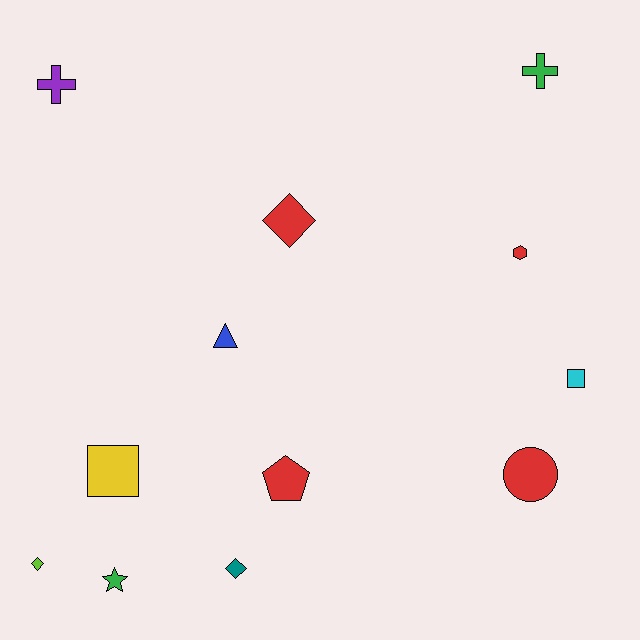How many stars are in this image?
There is 1 star.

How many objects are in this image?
There are 12 objects.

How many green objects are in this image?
There are 2 green objects.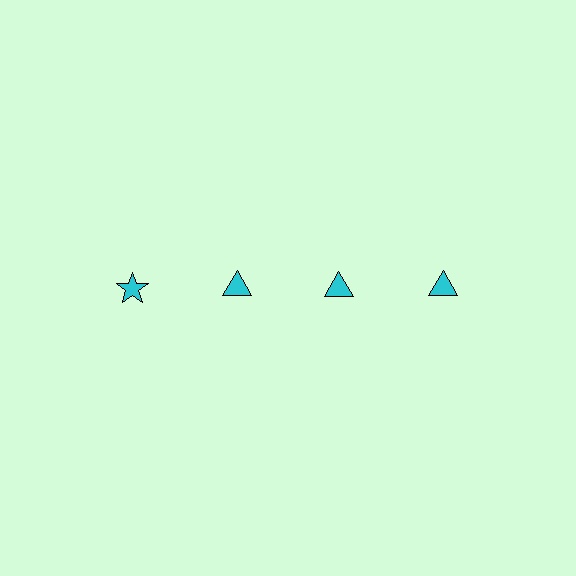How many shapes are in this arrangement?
There are 4 shapes arranged in a grid pattern.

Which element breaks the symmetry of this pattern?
The cyan star in the top row, leftmost column breaks the symmetry. All other shapes are cyan triangles.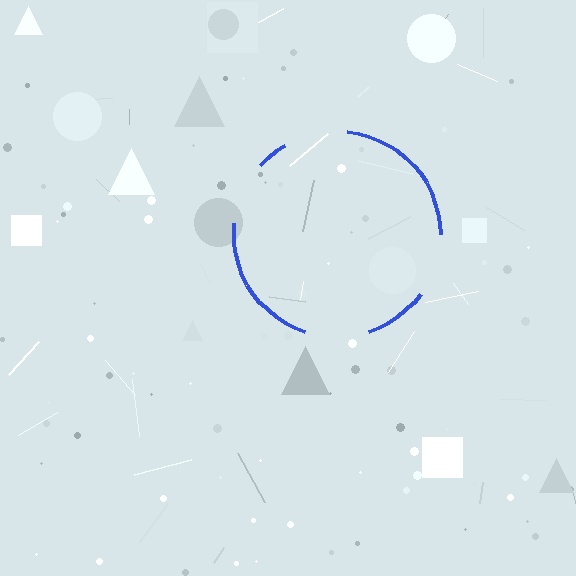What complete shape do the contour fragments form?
The contour fragments form a circle.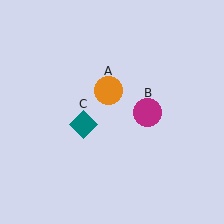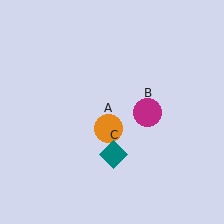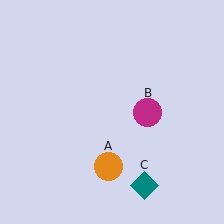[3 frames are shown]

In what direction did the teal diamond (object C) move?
The teal diamond (object C) moved down and to the right.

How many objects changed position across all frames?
2 objects changed position: orange circle (object A), teal diamond (object C).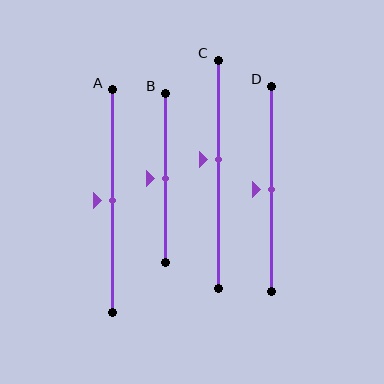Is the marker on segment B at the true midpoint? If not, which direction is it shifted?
Yes, the marker on segment B is at the true midpoint.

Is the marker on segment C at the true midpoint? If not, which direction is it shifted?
No, the marker on segment C is shifted upward by about 6% of the segment length.